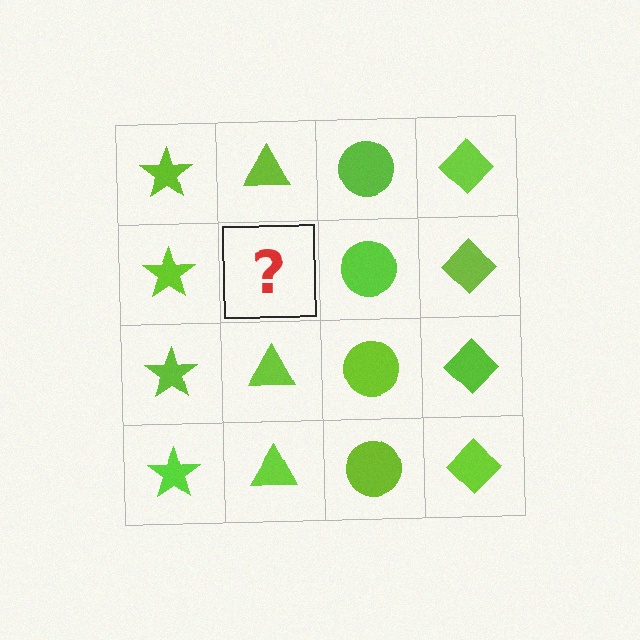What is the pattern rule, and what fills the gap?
The rule is that each column has a consistent shape. The gap should be filled with a lime triangle.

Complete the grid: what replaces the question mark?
The question mark should be replaced with a lime triangle.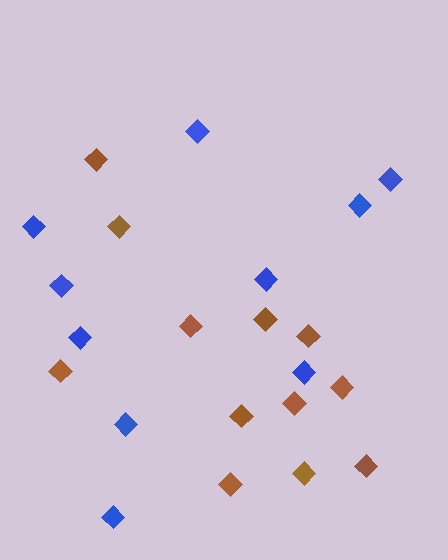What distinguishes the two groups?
There are 2 groups: one group of brown diamonds (12) and one group of blue diamonds (10).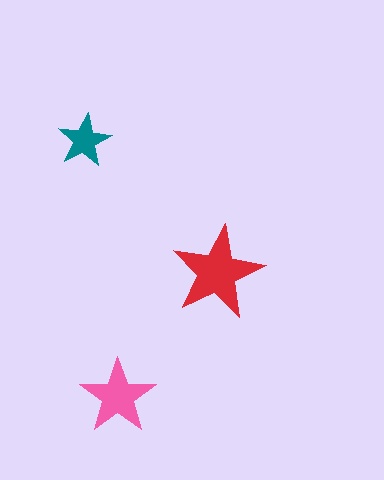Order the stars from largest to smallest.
the red one, the pink one, the teal one.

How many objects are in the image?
There are 3 objects in the image.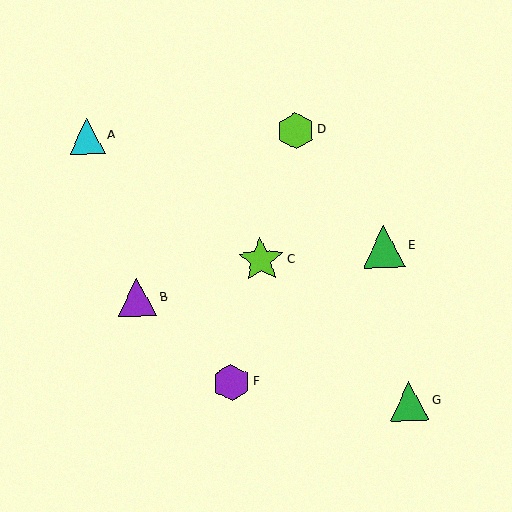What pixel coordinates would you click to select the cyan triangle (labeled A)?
Click at (87, 136) to select the cyan triangle A.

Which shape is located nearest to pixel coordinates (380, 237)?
The green triangle (labeled E) at (384, 246) is nearest to that location.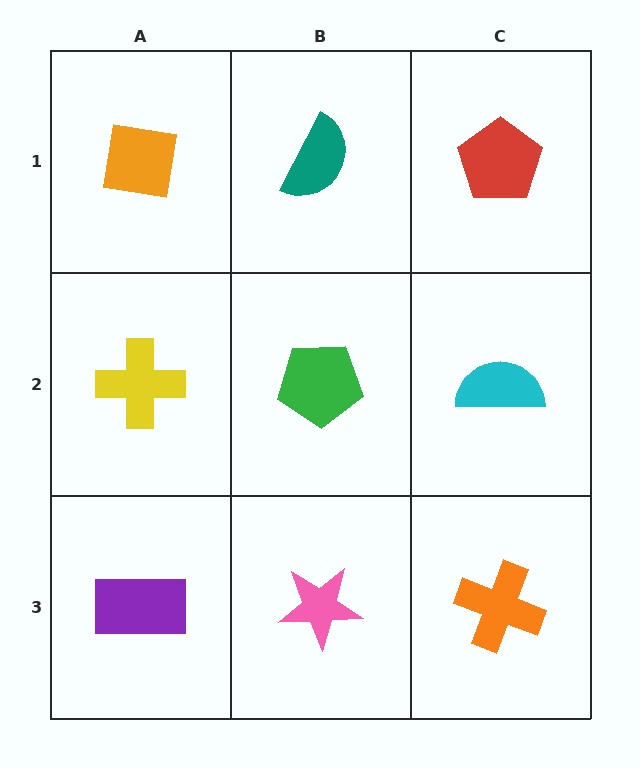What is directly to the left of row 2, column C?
A green pentagon.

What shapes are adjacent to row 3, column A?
A yellow cross (row 2, column A), a pink star (row 3, column B).